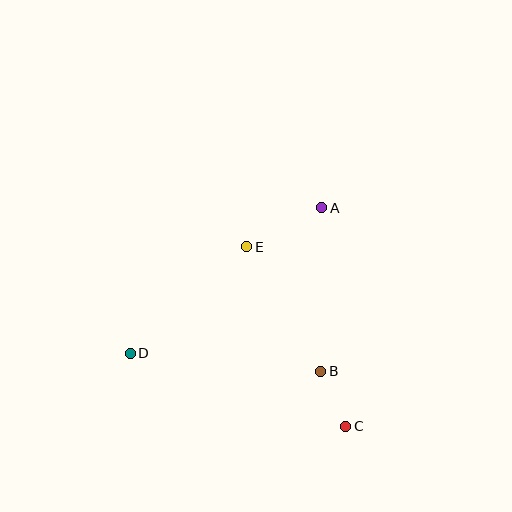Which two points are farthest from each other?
Points A and D are farthest from each other.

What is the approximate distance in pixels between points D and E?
The distance between D and E is approximately 158 pixels.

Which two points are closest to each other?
Points B and C are closest to each other.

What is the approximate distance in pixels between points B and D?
The distance between B and D is approximately 191 pixels.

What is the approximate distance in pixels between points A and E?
The distance between A and E is approximately 85 pixels.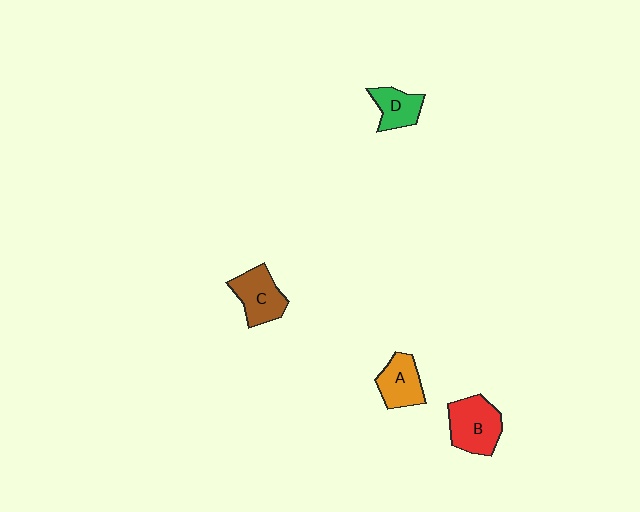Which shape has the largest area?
Shape B (red).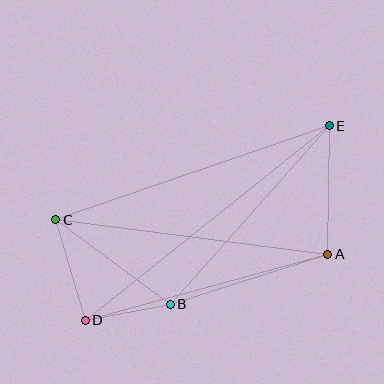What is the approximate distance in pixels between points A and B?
The distance between A and B is approximately 165 pixels.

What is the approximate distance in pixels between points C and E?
The distance between C and E is approximately 289 pixels.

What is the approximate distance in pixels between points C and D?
The distance between C and D is approximately 104 pixels.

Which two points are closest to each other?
Points B and D are closest to each other.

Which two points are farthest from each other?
Points D and E are farthest from each other.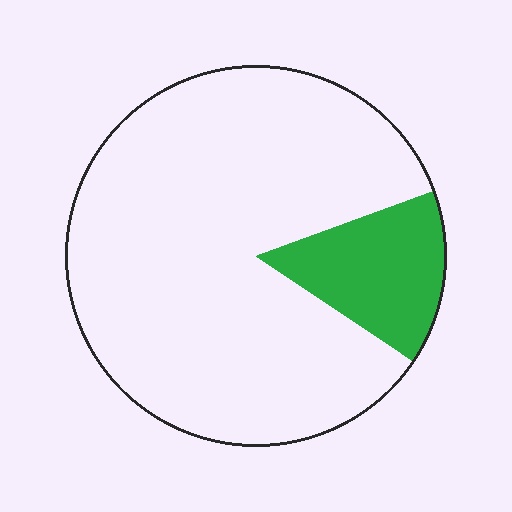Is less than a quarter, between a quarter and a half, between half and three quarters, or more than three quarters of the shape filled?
Less than a quarter.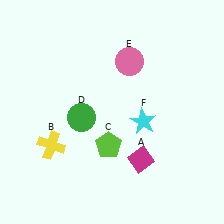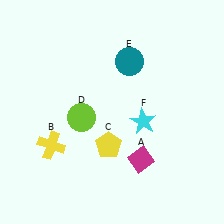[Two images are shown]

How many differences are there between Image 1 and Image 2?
There are 3 differences between the two images.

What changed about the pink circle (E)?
In Image 1, E is pink. In Image 2, it changed to teal.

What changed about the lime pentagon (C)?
In Image 1, C is lime. In Image 2, it changed to yellow.